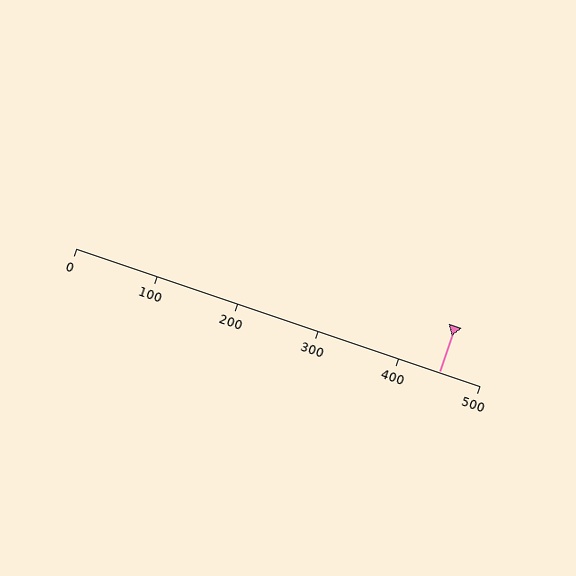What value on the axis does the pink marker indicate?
The marker indicates approximately 450.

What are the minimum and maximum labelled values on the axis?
The axis runs from 0 to 500.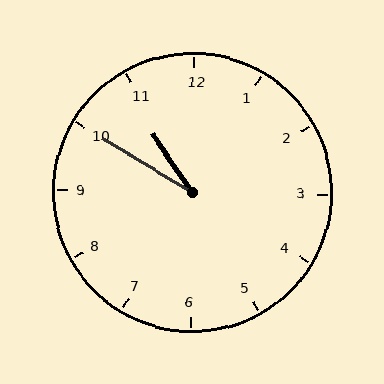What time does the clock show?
10:50.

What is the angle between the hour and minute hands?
Approximately 25 degrees.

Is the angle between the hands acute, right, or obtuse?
It is acute.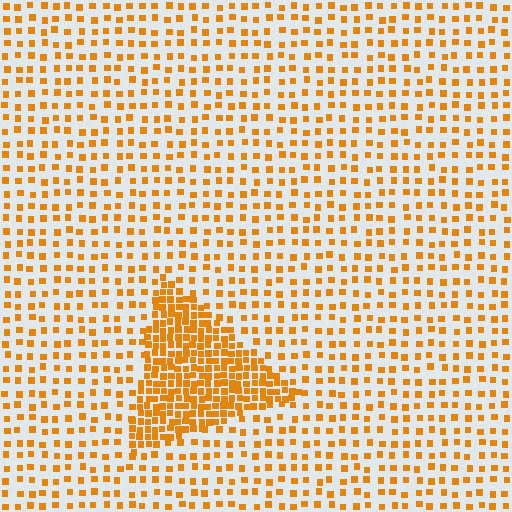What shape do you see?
I see a triangle.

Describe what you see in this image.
The image contains small orange elements arranged at two different densities. A triangle-shaped region is visible where the elements are more densely packed than the surrounding area.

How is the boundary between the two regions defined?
The boundary is defined by a change in element density (approximately 2.7x ratio). All elements are the same color, size, and shape.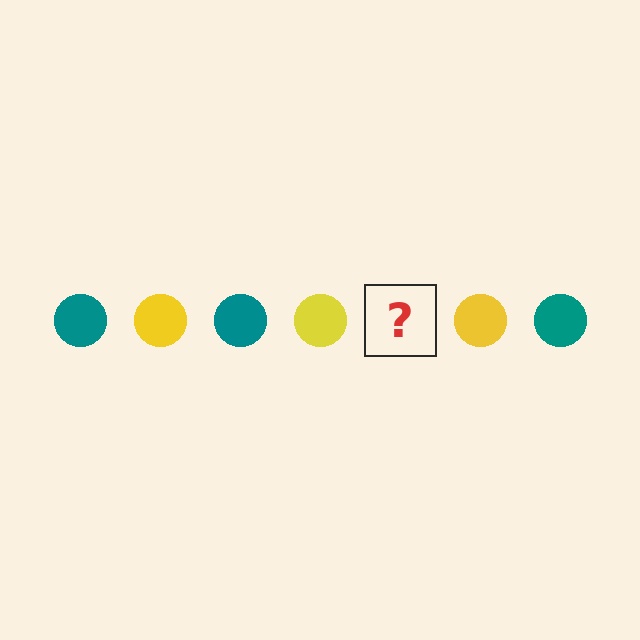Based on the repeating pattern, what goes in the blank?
The blank should be a teal circle.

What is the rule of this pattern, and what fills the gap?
The rule is that the pattern cycles through teal, yellow circles. The gap should be filled with a teal circle.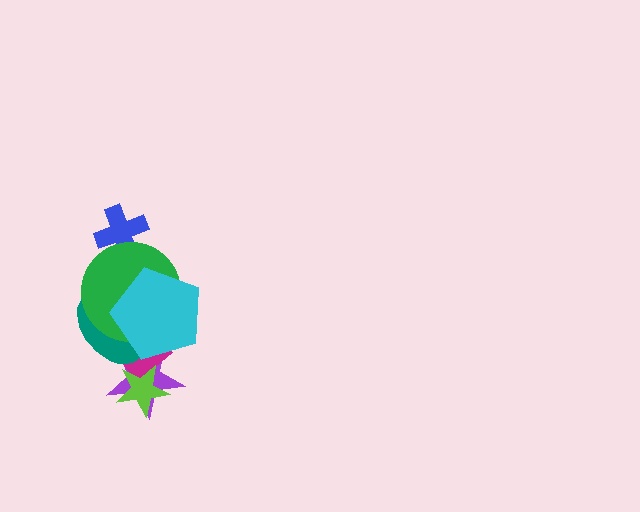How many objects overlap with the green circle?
4 objects overlap with the green circle.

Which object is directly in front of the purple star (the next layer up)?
The magenta diamond is directly in front of the purple star.